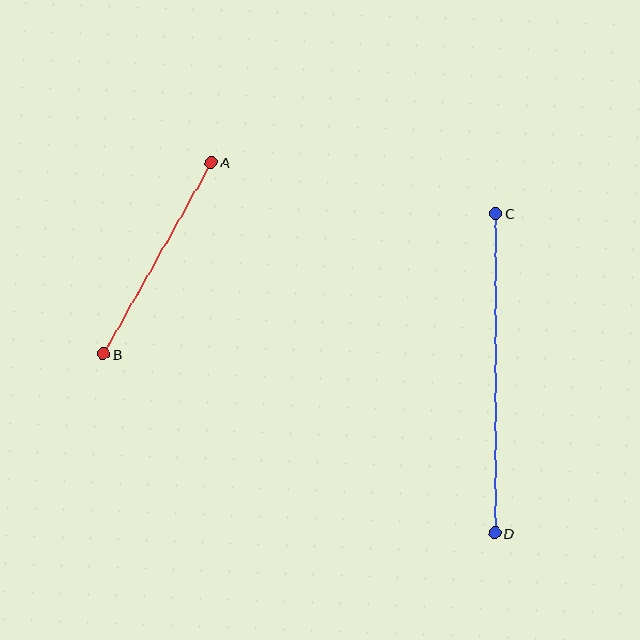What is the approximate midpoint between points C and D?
The midpoint is at approximately (495, 373) pixels.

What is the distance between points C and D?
The distance is approximately 320 pixels.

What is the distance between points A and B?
The distance is approximately 220 pixels.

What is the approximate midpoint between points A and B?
The midpoint is at approximately (157, 258) pixels.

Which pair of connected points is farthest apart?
Points C and D are farthest apart.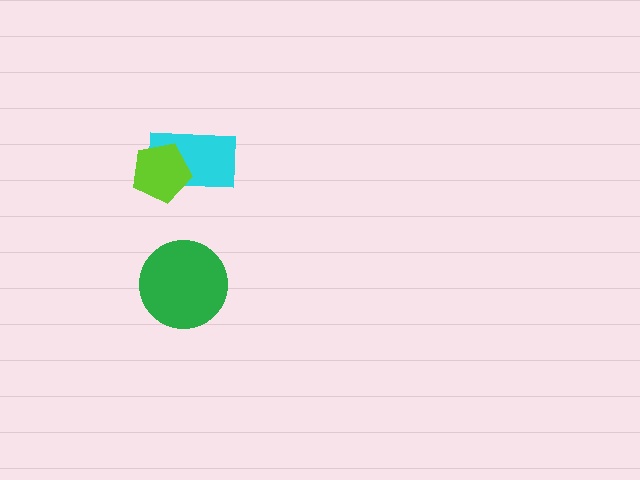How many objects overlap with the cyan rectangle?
1 object overlaps with the cyan rectangle.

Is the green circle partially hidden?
No, no other shape covers it.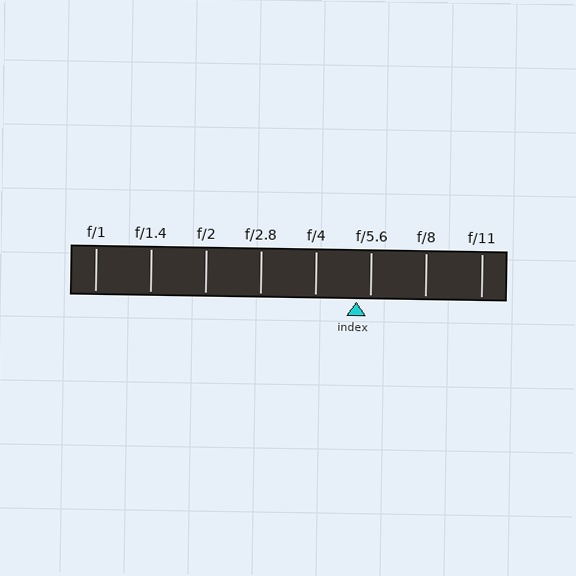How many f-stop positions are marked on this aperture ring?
There are 8 f-stop positions marked.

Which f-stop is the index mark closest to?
The index mark is closest to f/5.6.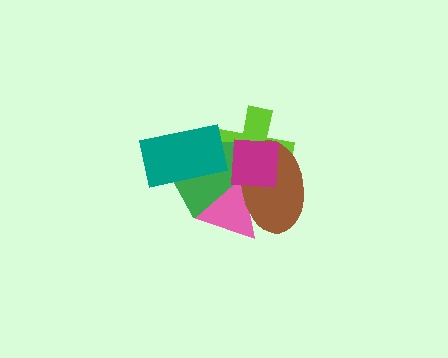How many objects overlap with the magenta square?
4 objects overlap with the magenta square.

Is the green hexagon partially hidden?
Yes, it is partially covered by another shape.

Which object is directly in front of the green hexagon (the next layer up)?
The pink triangle is directly in front of the green hexagon.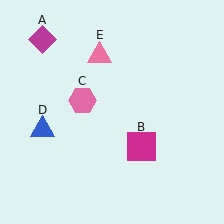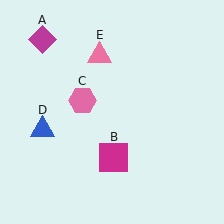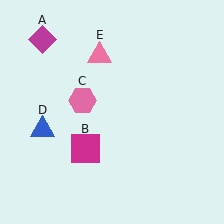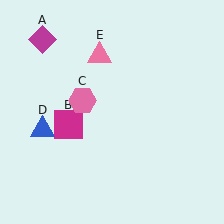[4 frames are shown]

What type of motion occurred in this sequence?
The magenta square (object B) rotated clockwise around the center of the scene.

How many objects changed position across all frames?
1 object changed position: magenta square (object B).